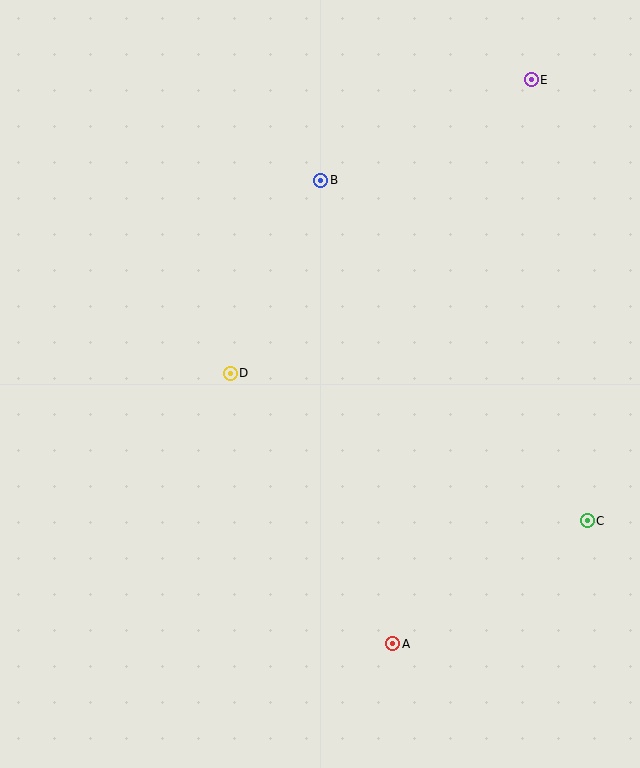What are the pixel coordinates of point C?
Point C is at (587, 521).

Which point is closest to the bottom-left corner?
Point A is closest to the bottom-left corner.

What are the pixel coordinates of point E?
Point E is at (531, 80).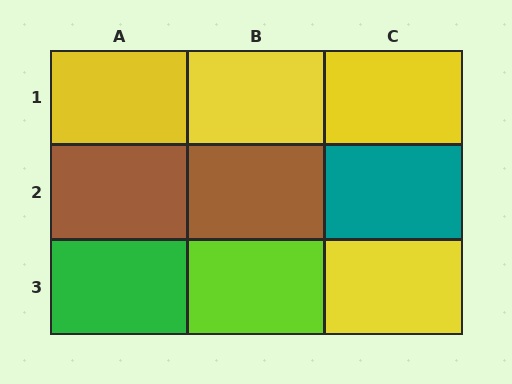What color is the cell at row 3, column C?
Yellow.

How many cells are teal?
1 cell is teal.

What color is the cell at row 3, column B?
Lime.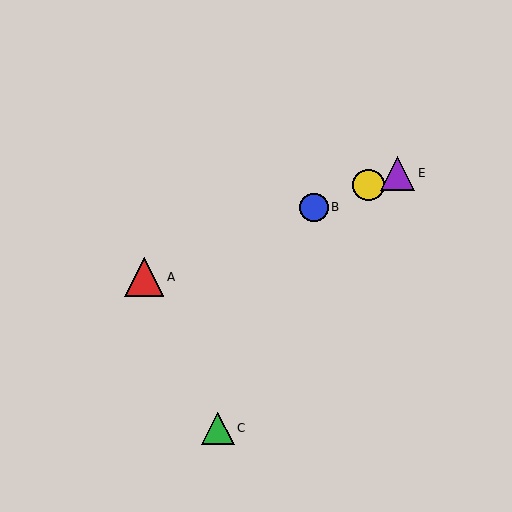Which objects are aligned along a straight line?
Objects A, B, D, E are aligned along a straight line.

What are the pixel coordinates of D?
Object D is at (369, 185).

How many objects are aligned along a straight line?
4 objects (A, B, D, E) are aligned along a straight line.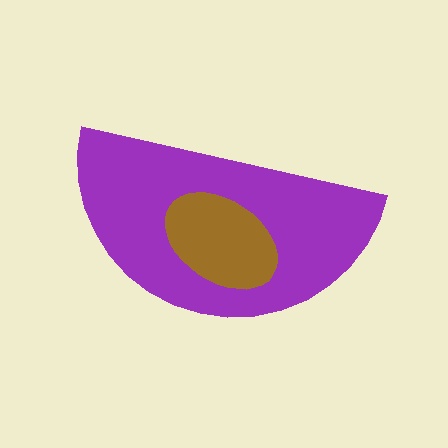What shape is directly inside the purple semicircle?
The brown ellipse.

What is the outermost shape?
The purple semicircle.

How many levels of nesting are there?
2.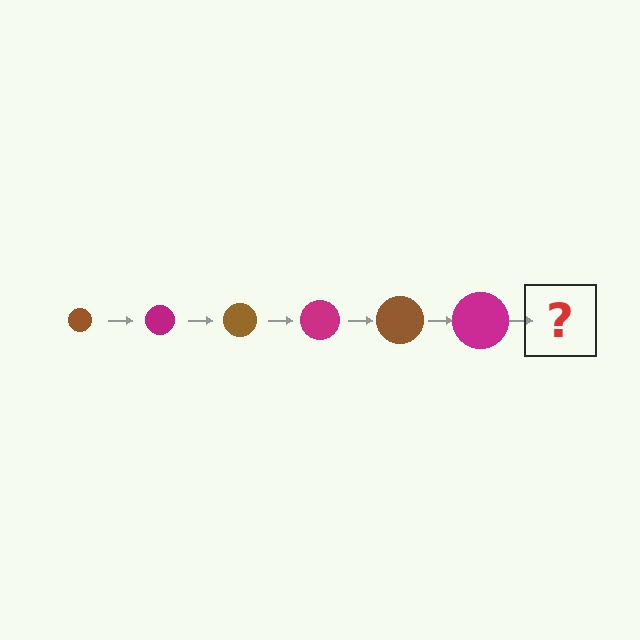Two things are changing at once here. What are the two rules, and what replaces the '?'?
The two rules are that the circle grows larger each step and the color cycles through brown and magenta. The '?' should be a brown circle, larger than the previous one.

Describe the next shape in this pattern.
It should be a brown circle, larger than the previous one.